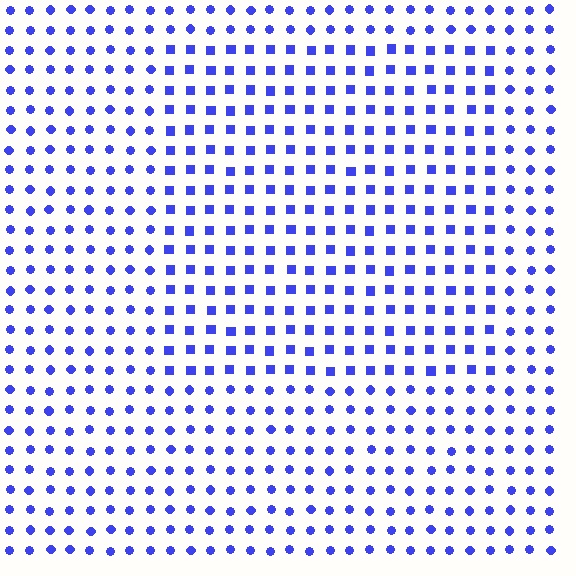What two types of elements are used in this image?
The image uses squares inside the rectangle region and circles outside it.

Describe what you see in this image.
The image is filled with small blue elements arranged in a uniform grid. A rectangle-shaped region contains squares, while the surrounding area contains circles. The boundary is defined purely by the change in element shape.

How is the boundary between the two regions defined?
The boundary is defined by a change in element shape: squares inside vs. circles outside. All elements share the same color and spacing.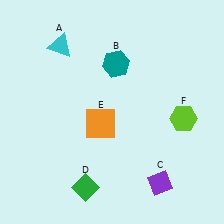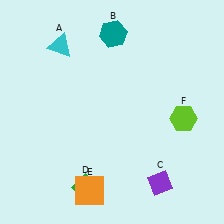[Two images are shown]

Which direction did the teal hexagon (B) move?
The teal hexagon (B) moved up.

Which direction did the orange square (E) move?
The orange square (E) moved down.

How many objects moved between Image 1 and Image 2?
2 objects moved between the two images.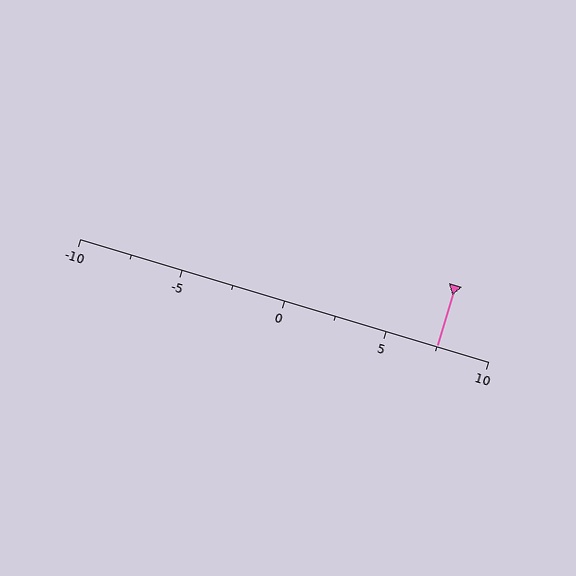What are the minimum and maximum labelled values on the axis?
The axis runs from -10 to 10.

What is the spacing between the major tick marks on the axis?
The major ticks are spaced 5 apart.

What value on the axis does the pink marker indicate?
The marker indicates approximately 7.5.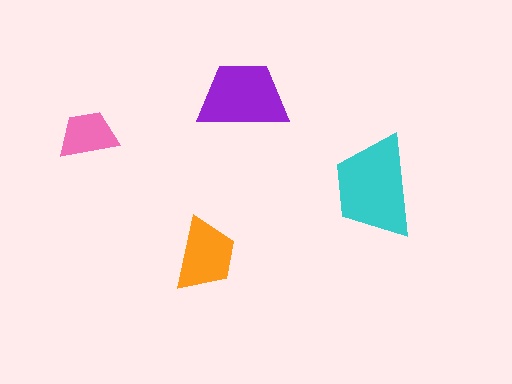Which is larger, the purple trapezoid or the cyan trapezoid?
The cyan one.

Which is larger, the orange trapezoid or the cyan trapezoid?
The cyan one.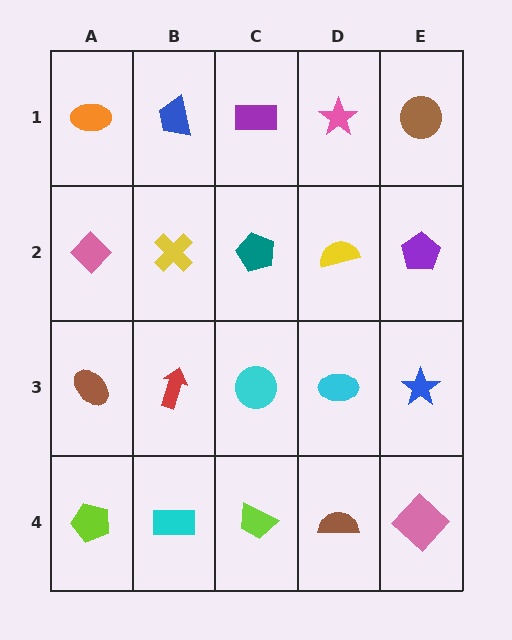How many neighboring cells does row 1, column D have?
3.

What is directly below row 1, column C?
A teal pentagon.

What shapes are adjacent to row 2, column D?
A pink star (row 1, column D), a cyan ellipse (row 3, column D), a teal pentagon (row 2, column C), a purple pentagon (row 2, column E).